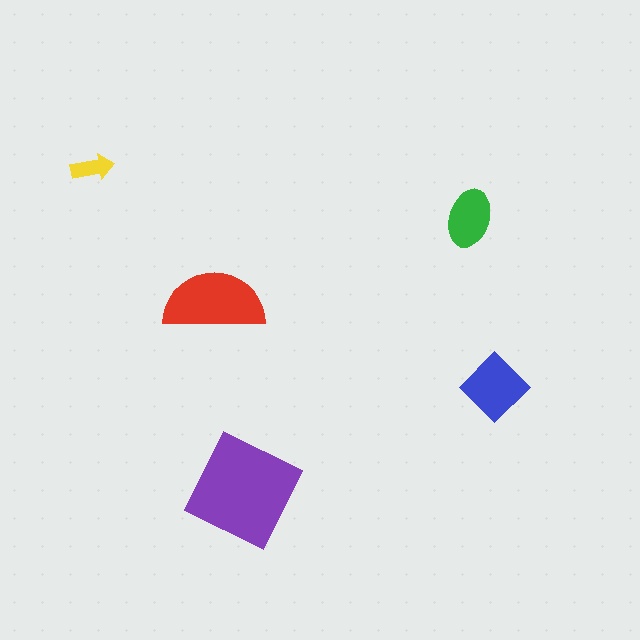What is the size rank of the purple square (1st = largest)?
1st.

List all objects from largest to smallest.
The purple square, the red semicircle, the blue diamond, the green ellipse, the yellow arrow.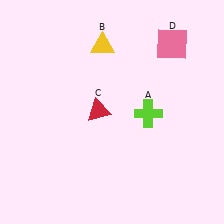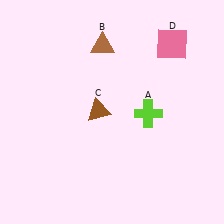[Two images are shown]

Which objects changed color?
B changed from yellow to brown. C changed from red to brown.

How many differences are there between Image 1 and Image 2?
There are 2 differences between the two images.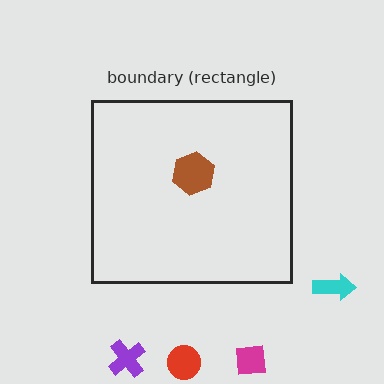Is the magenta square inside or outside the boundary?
Outside.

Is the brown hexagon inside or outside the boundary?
Inside.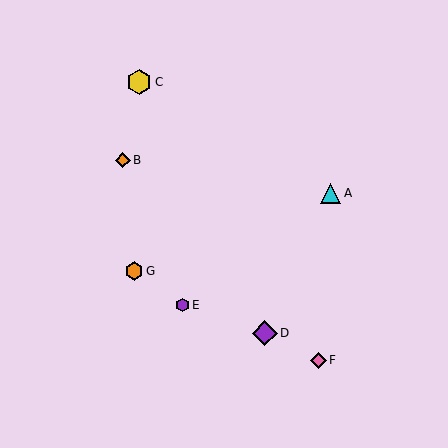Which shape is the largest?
The purple diamond (labeled D) is the largest.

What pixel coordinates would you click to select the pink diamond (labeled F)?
Click at (318, 360) to select the pink diamond F.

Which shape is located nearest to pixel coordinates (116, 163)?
The orange diamond (labeled B) at (123, 160) is nearest to that location.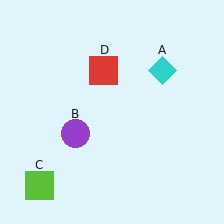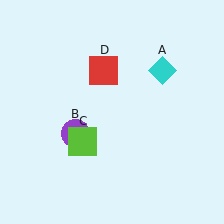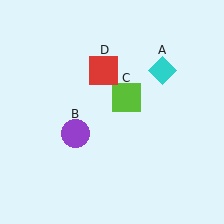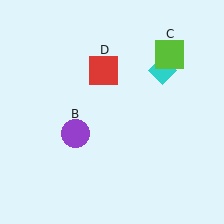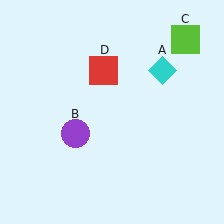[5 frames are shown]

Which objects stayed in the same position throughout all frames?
Cyan diamond (object A) and purple circle (object B) and red square (object D) remained stationary.